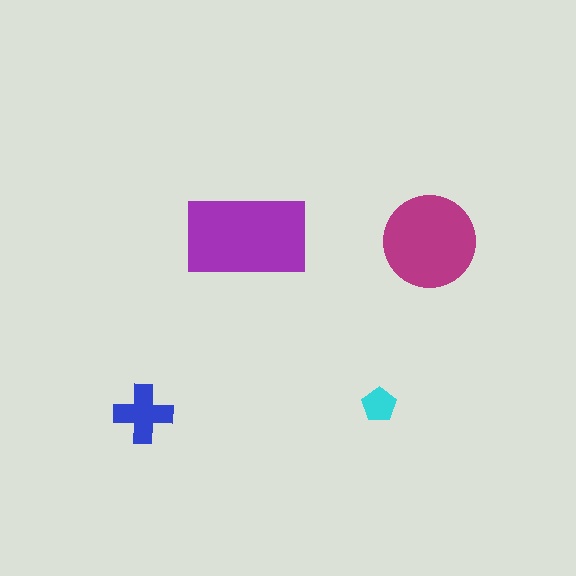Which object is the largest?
The purple rectangle.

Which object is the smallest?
The cyan pentagon.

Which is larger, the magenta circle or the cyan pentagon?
The magenta circle.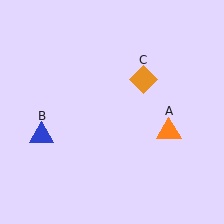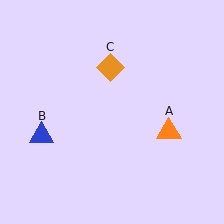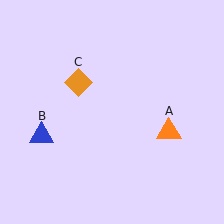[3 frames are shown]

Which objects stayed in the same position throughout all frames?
Orange triangle (object A) and blue triangle (object B) remained stationary.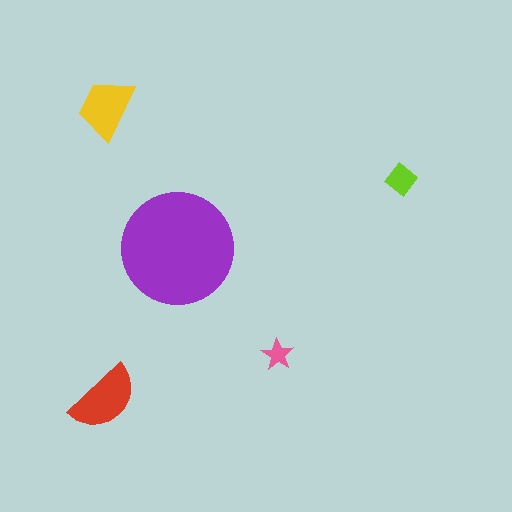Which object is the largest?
The purple circle.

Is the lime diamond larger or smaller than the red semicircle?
Smaller.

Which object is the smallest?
The pink star.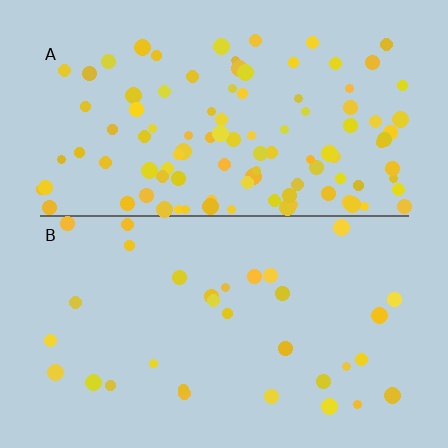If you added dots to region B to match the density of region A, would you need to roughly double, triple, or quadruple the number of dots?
Approximately triple.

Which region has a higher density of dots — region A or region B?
A (the top).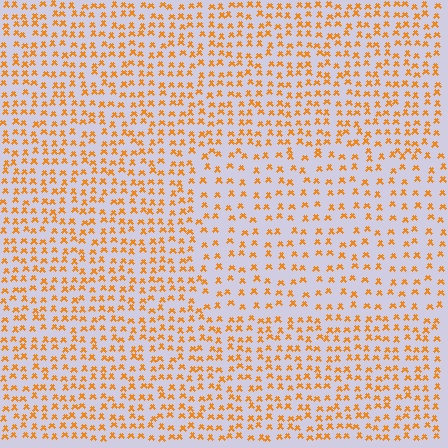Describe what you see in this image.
The image contains small orange elements arranged at two different densities. A rectangle-shaped region is visible where the elements are less densely packed than the surrounding area.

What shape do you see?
I see a rectangle.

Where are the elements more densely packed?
The elements are more densely packed outside the rectangle boundary.